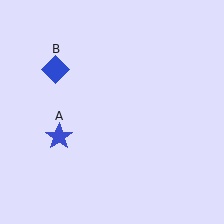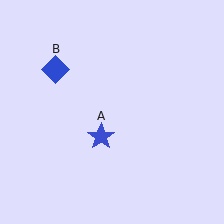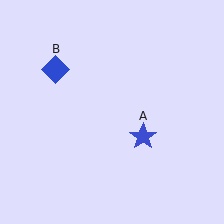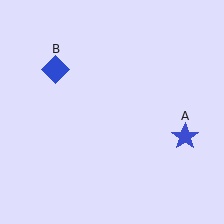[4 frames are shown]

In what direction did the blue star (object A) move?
The blue star (object A) moved right.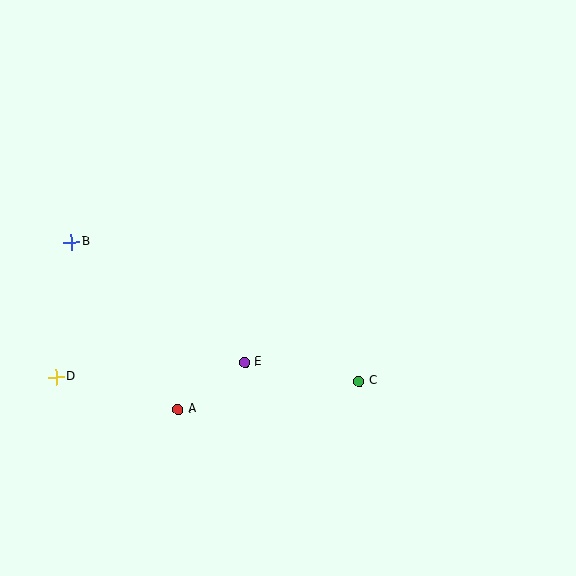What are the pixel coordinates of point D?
Point D is at (56, 377).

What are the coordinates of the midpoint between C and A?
The midpoint between C and A is at (268, 395).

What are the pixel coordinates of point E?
Point E is at (244, 362).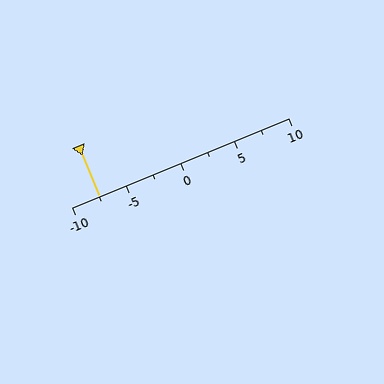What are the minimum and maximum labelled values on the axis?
The axis runs from -10 to 10.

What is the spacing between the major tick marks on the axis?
The major ticks are spaced 5 apart.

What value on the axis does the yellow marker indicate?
The marker indicates approximately -7.5.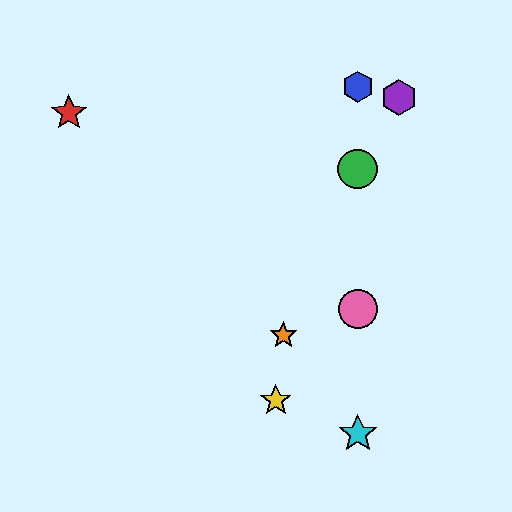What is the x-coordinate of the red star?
The red star is at x≈69.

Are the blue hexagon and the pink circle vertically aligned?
Yes, both are at x≈358.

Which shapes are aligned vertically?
The blue hexagon, the green circle, the cyan star, the pink circle are aligned vertically.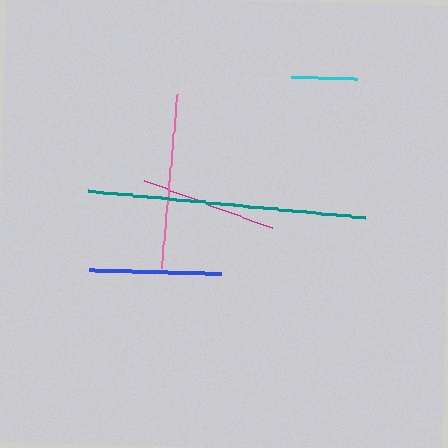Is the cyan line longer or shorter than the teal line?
The teal line is longer than the cyan line.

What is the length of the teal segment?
The teal segment is approximately 279 pixels long.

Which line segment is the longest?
The teal line is the longest at approximately 279 pixels.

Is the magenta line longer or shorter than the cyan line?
The magenta line is longer than the cyan line.